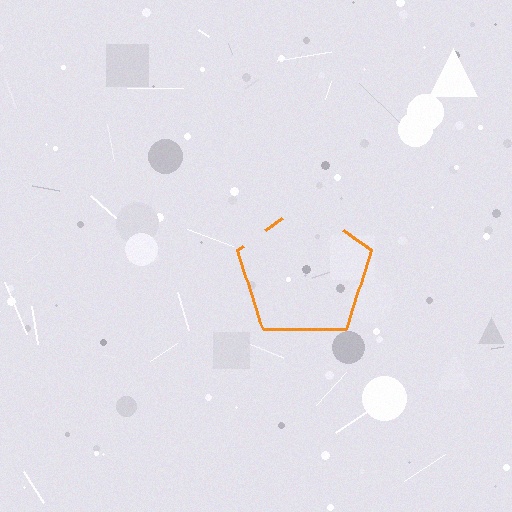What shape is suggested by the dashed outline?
The dashed outline suggests a pentagon.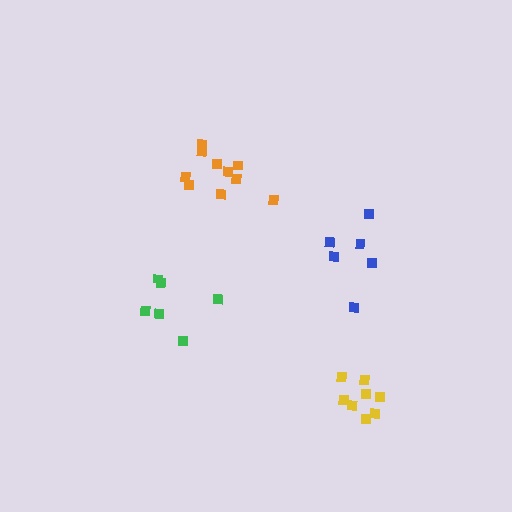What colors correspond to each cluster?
The clusters are colored: yellow, orange, green, blue.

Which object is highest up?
The orange cluster is topmost.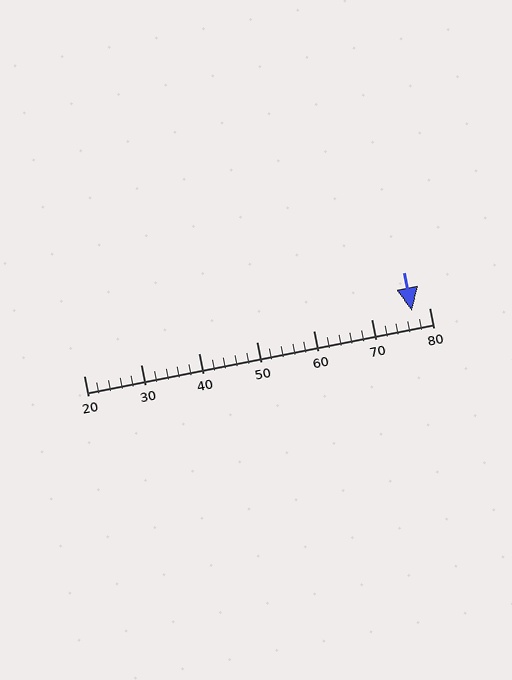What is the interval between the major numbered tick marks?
The major tick marks are spaced 10 units apart.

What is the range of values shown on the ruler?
The ruler shows values from 20 to 80.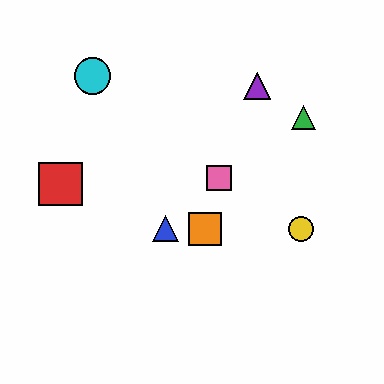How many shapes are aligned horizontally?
3 shapes (the blue triangle, the yellow circle, the orange square) are aligned horizontally.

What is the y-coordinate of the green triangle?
The green triangle is at y≈117.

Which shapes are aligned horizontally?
The blue triangle, the yellow circle, the orange square are aligned horizontally.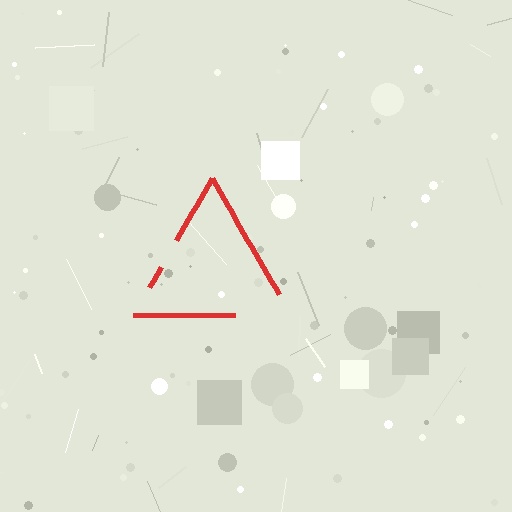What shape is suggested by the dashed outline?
The dashed outline suggests a triangle.